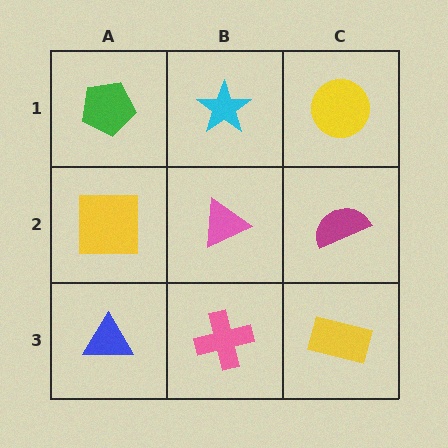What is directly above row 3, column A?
A yellow square.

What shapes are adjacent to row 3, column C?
A magenta semicircle (row 2, column C), a pink cross (row 3, column B).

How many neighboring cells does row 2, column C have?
3.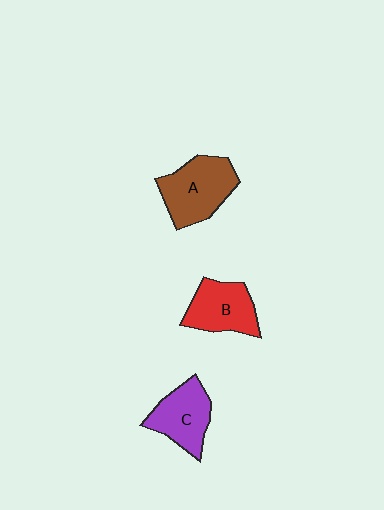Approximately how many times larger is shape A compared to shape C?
Approximately 1.3 times.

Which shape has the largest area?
Shape A (brown).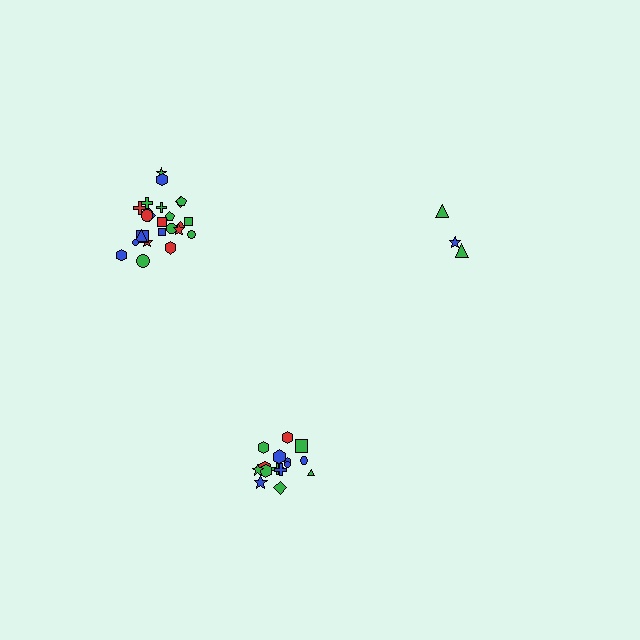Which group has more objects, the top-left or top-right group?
The top-left group.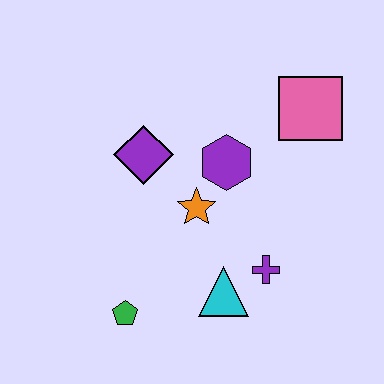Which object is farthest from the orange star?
The pink square is farthest from the orange star.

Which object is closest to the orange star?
The purple hexagon is closest to the orange star.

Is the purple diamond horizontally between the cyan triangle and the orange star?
No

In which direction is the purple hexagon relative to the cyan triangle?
The purple hexagon is above the cyan triangle.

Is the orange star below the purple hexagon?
Yes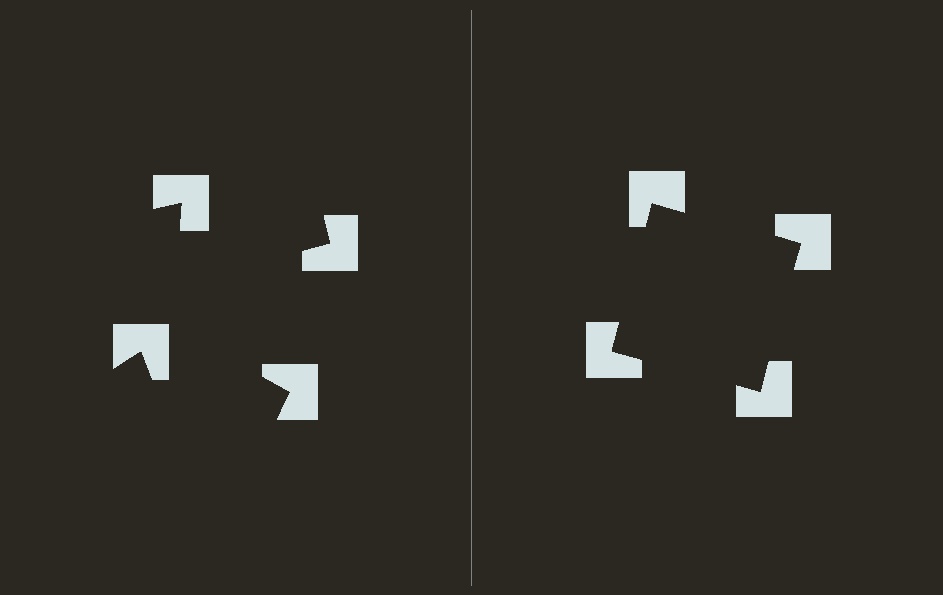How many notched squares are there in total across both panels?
8 — 4 on each side.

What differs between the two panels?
The notched squares are positioned identically on both sides; only the wedge orientations differ. On the right they align to a square; on the left they are misaligned.